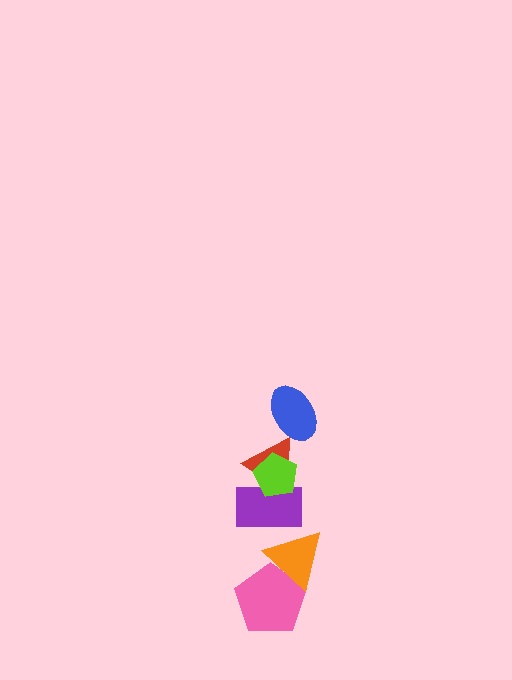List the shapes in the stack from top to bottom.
From top to bottom: the blue ellipse, the lime pentagon, the red triangle, the purple rectangle, the orange triangle, the pink pentagon.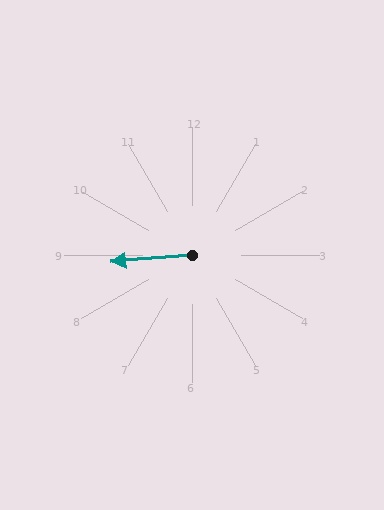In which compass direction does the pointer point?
West.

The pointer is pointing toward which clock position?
Roughly 9 o'clock.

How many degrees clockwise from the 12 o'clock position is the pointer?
Approximately 265 degrees.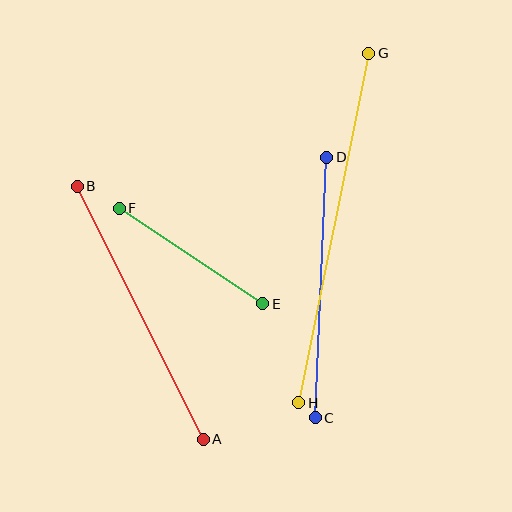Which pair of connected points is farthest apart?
Points G and H are farthest apart.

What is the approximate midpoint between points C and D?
The midpoint is at approximately (321, 287) pixels.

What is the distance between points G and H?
The distance is approximately 357 pixels.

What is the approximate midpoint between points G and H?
The midpoint is at approximately (334, 228) pixels.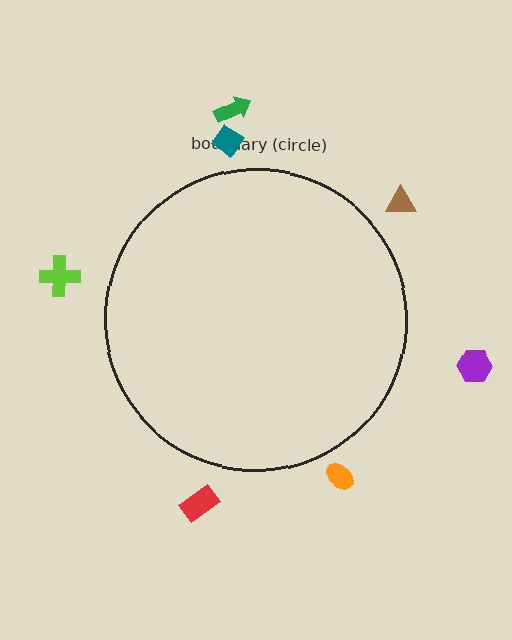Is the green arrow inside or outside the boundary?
Outside.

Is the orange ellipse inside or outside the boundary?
Outside.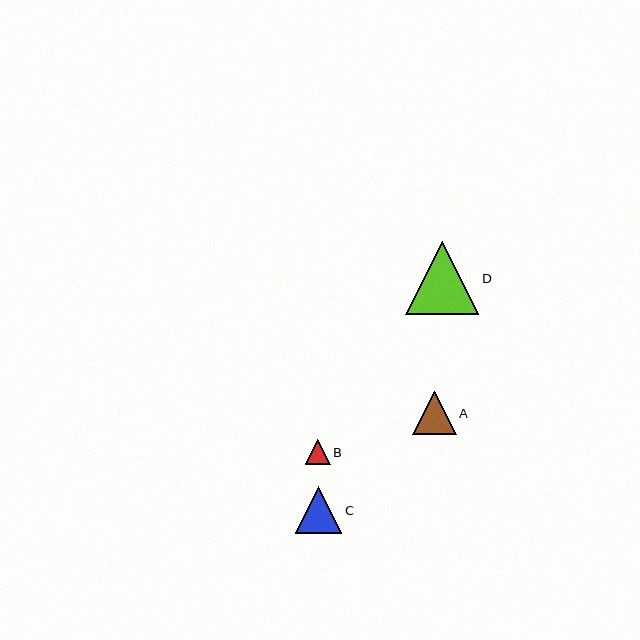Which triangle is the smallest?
Triangle B is the smallest with a size of approximately 25 pixels.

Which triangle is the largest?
Triangle D is the largest with a size of approximately 73 pixels.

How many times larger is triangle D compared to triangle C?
Triangle D is approximately 1.6 times the size of triangle C.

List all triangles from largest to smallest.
From largest to smallest: D, C, A, B.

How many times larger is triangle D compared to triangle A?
Triangle D is approximately 1.7 times the size of triangle A.